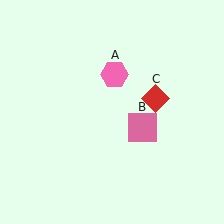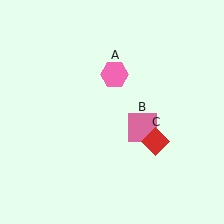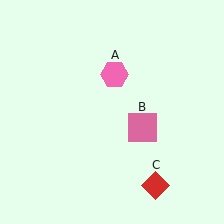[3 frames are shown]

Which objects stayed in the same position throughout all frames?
Pink hexagon (object A) and pink square (object B) remained stationary.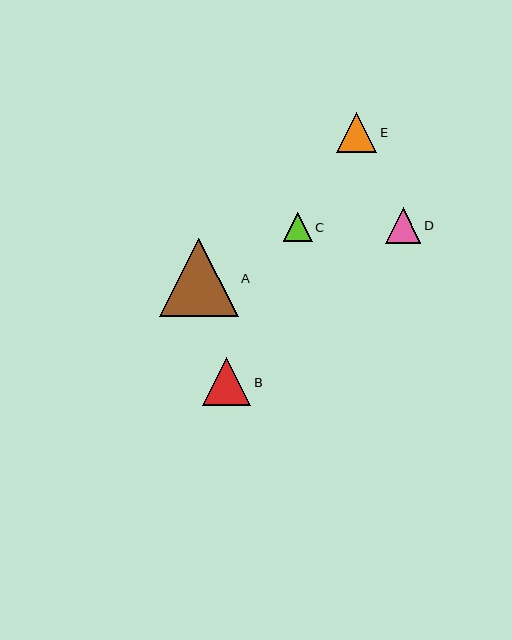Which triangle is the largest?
Triangle A is the largest with a size of approximately 78 pixels.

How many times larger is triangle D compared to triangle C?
Triangle D is approximately 1.2 times the size of triangle C.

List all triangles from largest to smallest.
From largest to smallest: A, B, E, D, C.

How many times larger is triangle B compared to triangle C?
Triangle B is approximately 1.7 times the size of triangle C.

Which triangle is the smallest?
Triangle C is the smallest with a size of approximately 29 pixels.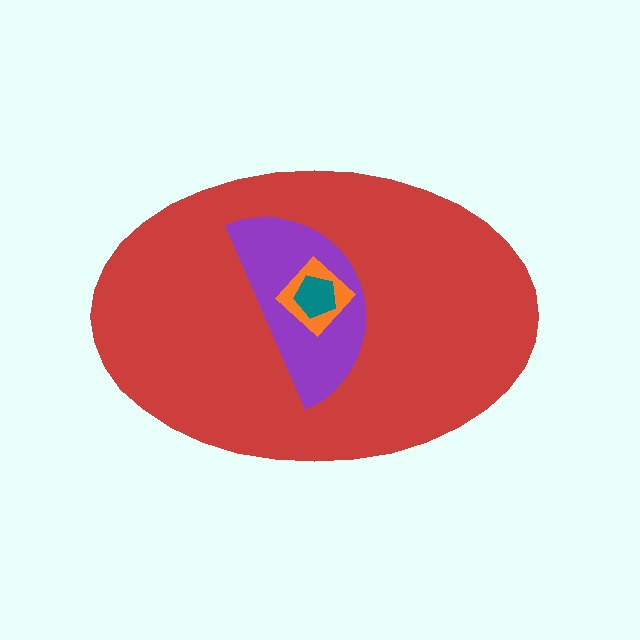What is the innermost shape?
The teal pentagon.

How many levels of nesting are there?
4.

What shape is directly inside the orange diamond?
The teal pentagon.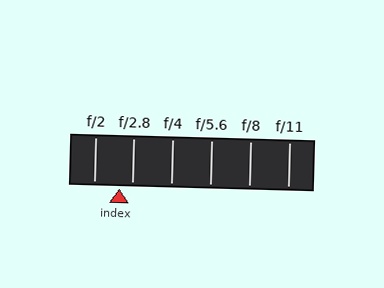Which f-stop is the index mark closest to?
The index mark is closest to f/2.8.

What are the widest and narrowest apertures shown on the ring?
The widest aperture shown is f/2 and the narrowest is f/11.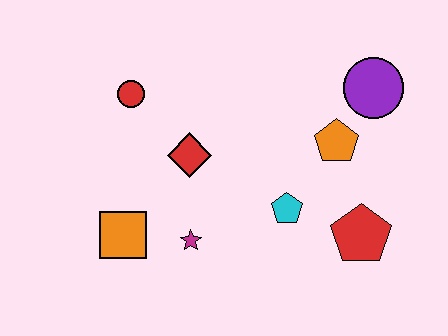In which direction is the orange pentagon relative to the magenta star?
The orange pentagon is to the right of the magenta star.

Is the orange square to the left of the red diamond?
Yes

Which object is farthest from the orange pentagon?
The orange square is farthest from the orange pentagon.